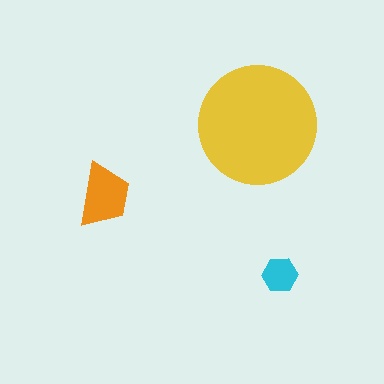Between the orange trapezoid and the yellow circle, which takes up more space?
The yellow circle.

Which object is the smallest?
The cyan hexagon.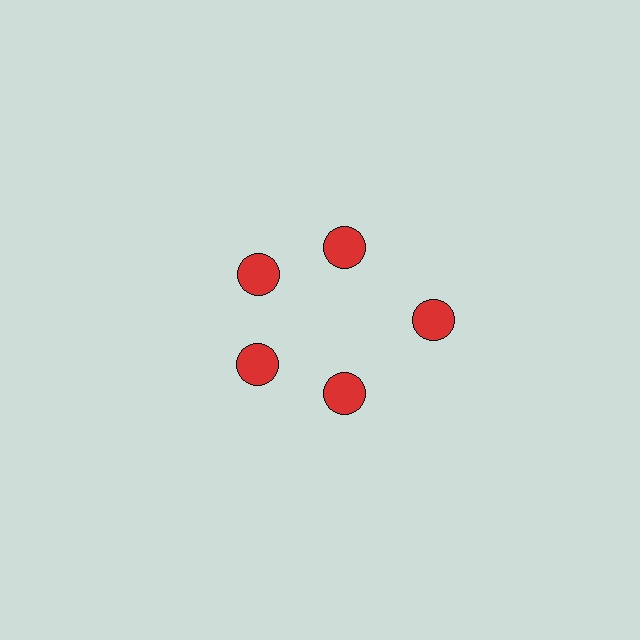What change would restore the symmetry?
The symmetry would be restored by moving it inward, back onto the ring so that all 5 circles sit at equal angles and equal distance from the center.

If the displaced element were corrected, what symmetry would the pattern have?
It would have 5-fold rotational symmetry — the pattern would map onto itself every 72 degrees.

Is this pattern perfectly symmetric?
No. The 5 red circles are arranged in a ring, but one element near the 3 o'clock position is pushed outward from the center, breaking the 5-fold rotational symmetry.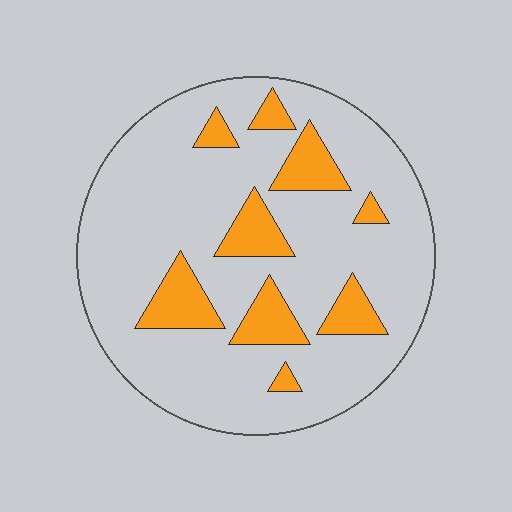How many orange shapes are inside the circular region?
9.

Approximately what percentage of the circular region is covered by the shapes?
Approximately 20%.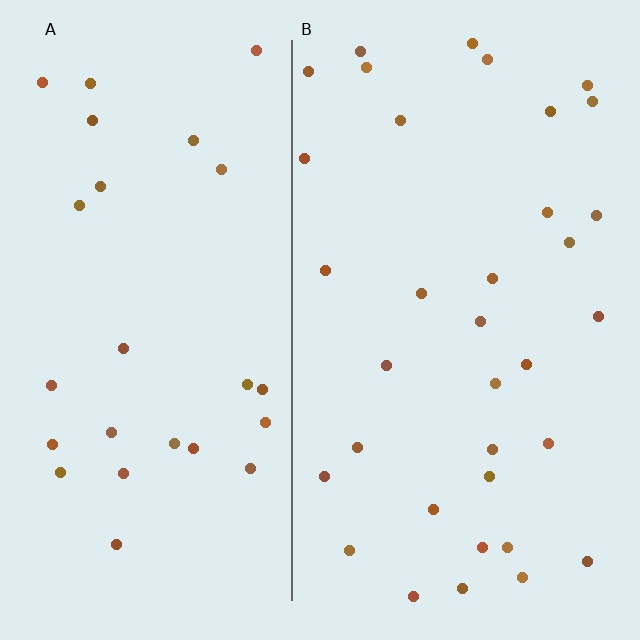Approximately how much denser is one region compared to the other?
Approximately 1.3× — region B over region A.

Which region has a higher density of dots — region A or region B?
B (the right).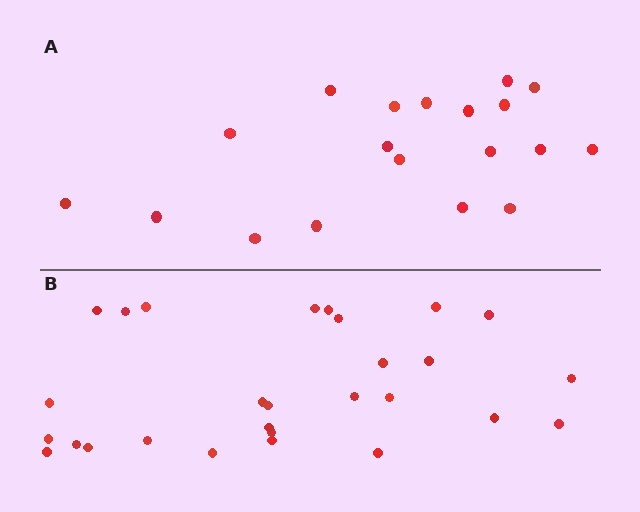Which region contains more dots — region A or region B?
Region B (the bottom region) has more dots.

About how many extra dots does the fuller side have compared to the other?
Region B has roughly 8 or so more dots than region A.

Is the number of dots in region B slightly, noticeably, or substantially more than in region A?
Region B has substantially more. The ratio is roughly 1.5 to 1.